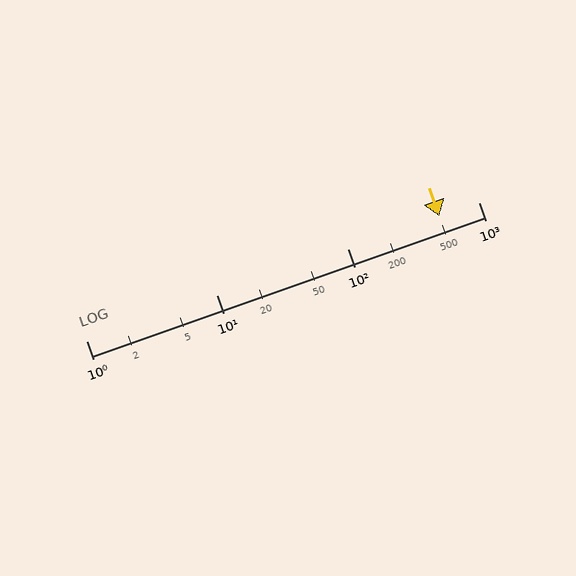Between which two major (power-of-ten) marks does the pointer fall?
The pointer is between 100 and 1000.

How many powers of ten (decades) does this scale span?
The scale spans 3 decades, from 1 to 1000.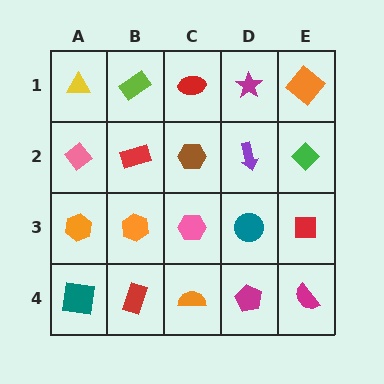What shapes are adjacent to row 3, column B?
A red rectangle (row 2, column B), a red rectangle (row 4, column B), an orange hexagon (row 3, column A), a pink hexagon (row 3, column C).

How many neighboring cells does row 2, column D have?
4.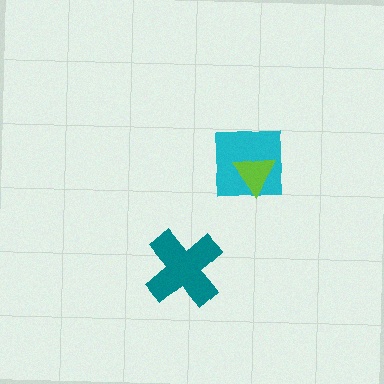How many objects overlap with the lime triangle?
1 object overlaps with the lime triangle.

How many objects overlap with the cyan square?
1 object overlaps with the cyan square.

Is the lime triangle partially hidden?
No, no other shape covers it.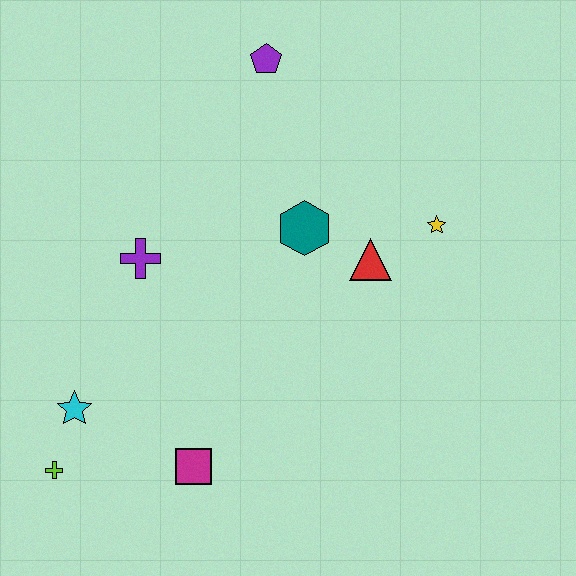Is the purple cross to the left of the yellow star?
Yes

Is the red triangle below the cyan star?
No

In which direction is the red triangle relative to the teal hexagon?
The red triangle is to the right of the teal hexagon.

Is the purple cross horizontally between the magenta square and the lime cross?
Yes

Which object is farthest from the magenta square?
The purple pentagon is farthest from the magenta square.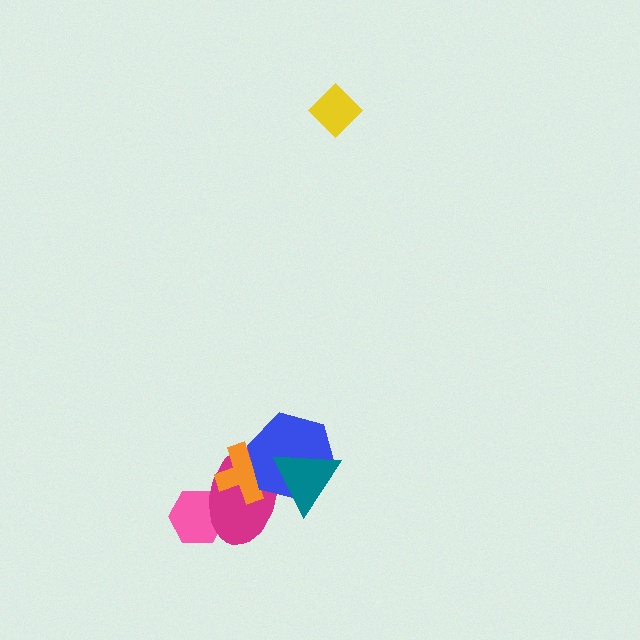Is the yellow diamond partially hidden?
No, no other shape covers it.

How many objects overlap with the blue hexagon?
3 objects overlap with the blue hexagon.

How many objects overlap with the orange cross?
3 objects overlap with the orange cross.